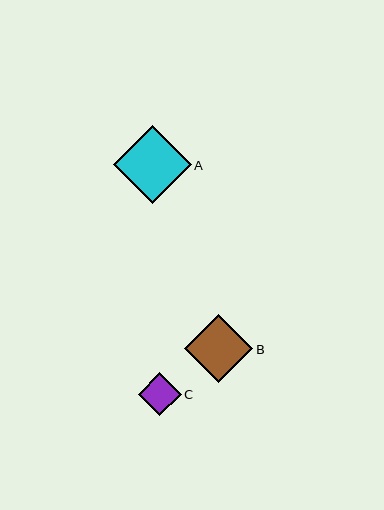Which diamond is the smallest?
Diamond C is the smallest with a size of approximately 43 pixels.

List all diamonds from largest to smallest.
From largest to smallest: A, B, C.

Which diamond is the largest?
Diamond A is the largest with a size of approximately 78 pixels.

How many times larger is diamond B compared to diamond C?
Diamond B is approximately 1.6 times the size of diamond C.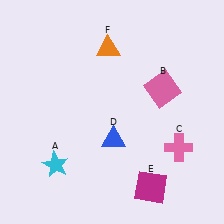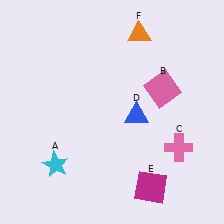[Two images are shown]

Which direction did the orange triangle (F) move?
The orange triangle (F) moved right.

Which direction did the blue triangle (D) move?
The blue triangle (D) moved up.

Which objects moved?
The objects that moved are: the blue triangle (D), the orange triangle (F).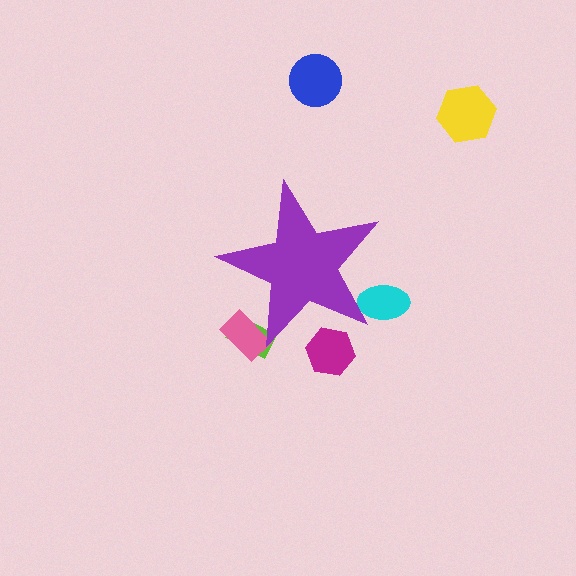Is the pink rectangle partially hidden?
Yes, the pink rectangle is partially hidden behind the purple star.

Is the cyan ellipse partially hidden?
Yes, the cyan ellipse is partially hidden behind the purple star.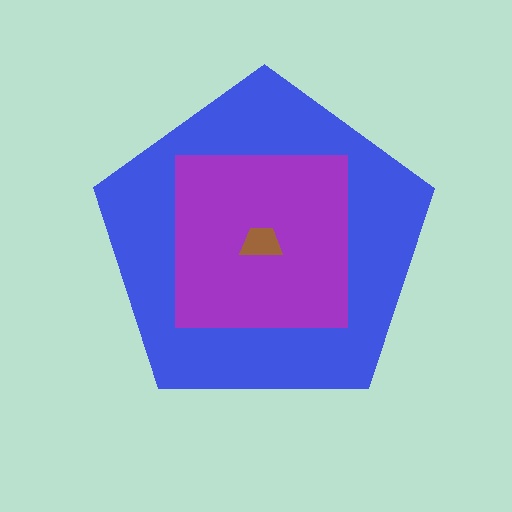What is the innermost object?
The brown trapezoid.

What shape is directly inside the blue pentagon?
The purple square.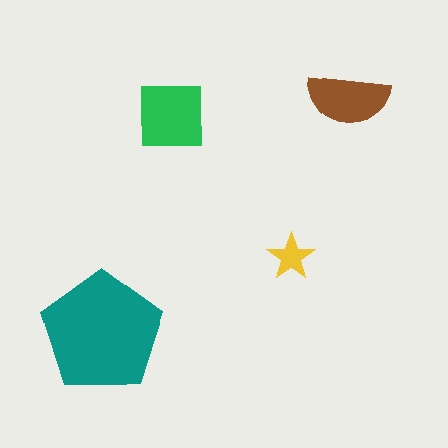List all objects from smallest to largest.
The yellow star, the brown semicircle, the green square, the teal pentagon.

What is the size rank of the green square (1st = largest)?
2nd.